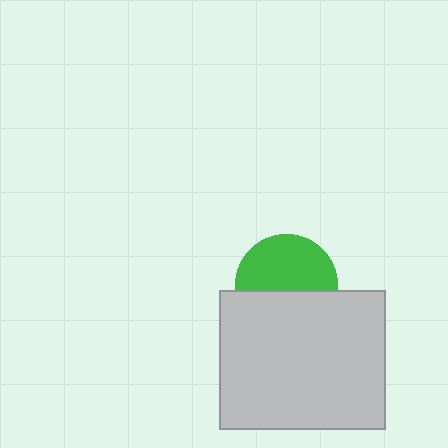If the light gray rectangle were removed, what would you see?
You would see the complete green circle.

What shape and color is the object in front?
The object in front is a light gray rectangle.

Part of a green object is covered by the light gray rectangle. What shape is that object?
It is a circle.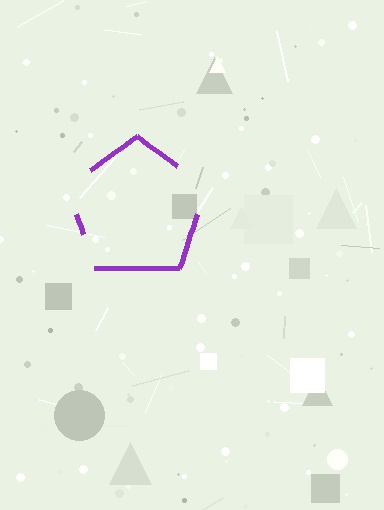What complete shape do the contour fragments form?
The contour fragments form a pentagon.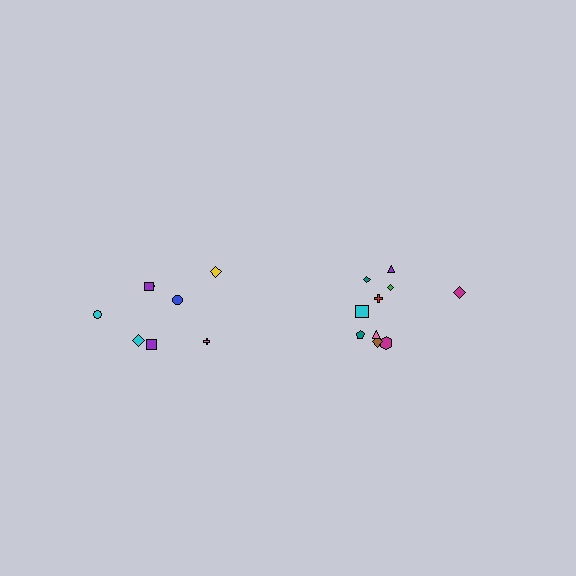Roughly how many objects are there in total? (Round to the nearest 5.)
Roughly 20 objects in total.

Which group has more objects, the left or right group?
The right group.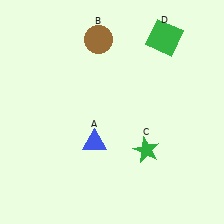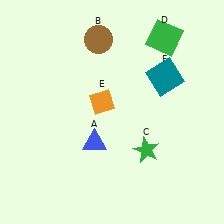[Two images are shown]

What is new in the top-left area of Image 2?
An orange diamond (E) was added in the top-left area of Image 2.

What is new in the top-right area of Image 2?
A teal square (F) was added in the top-right area of Image 2.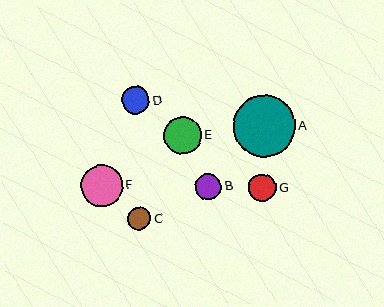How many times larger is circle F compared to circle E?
Circle F is approximately 1.1 times the size of circle E.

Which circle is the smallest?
Circle C is the smallest with a size of approximately 23 pixels.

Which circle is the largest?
Circle A is the largest with a size of approximately 62 pixels.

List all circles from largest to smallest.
From largest to smallest: A, F, E, D, G, B, C.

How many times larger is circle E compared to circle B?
Circle E is approximately 1.4 times the size of circle B.